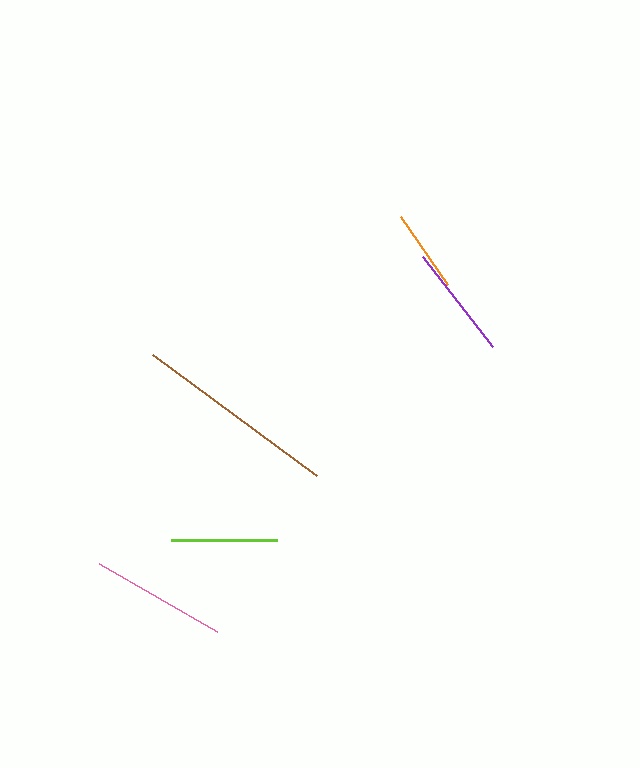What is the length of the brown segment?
The brown segment is approximately 204 pixels long.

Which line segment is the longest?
The brown line is the longest at approximately 204 pixels.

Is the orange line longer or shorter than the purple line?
The purple line is longer than the orange line.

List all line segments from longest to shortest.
From longest to shortest: brown, pink, purple, lime, orange.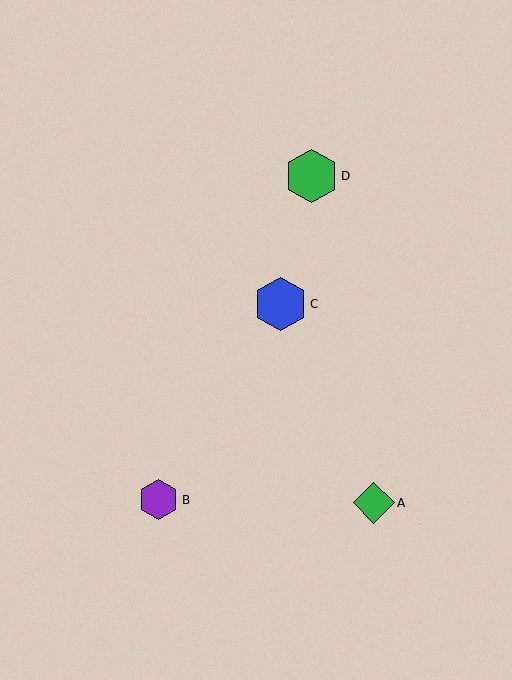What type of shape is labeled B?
Shape B is a purple hexagon.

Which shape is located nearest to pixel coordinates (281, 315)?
The blue hexagon (labeled C) at (281, 304) is nearest to that location.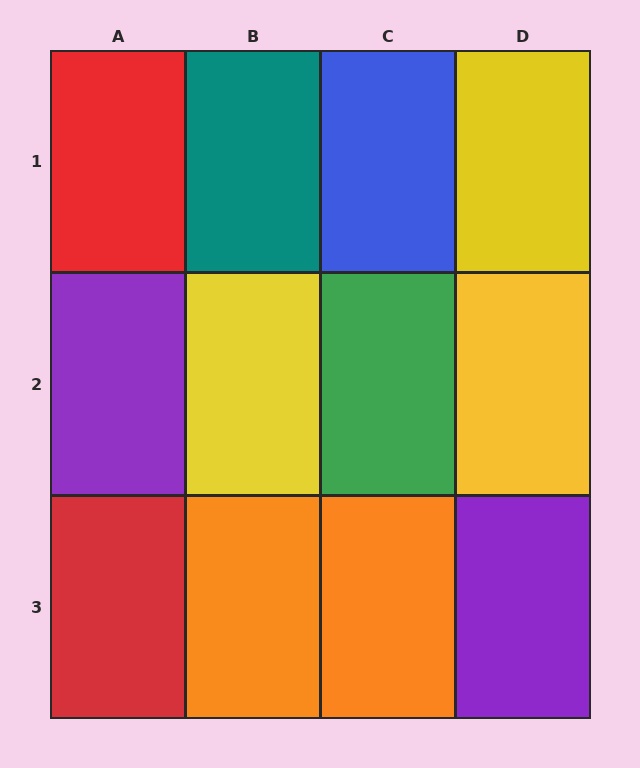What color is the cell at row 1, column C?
Blue.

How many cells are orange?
2 cells are orange.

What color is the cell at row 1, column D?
Yellow.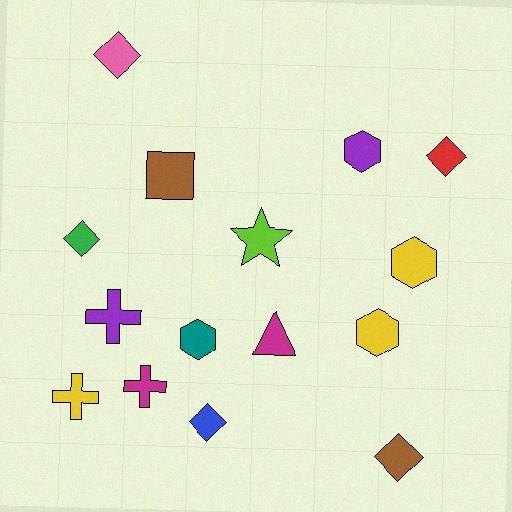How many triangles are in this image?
There is 1 triangle.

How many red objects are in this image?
There is 1 red object.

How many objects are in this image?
There are 15 objects.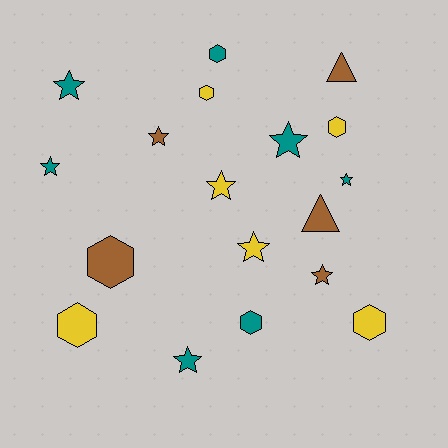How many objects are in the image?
There are 18 objects.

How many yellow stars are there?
There are 2 yellow stars.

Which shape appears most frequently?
Star, with 9 objects.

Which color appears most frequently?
Teal, with 7 objects.